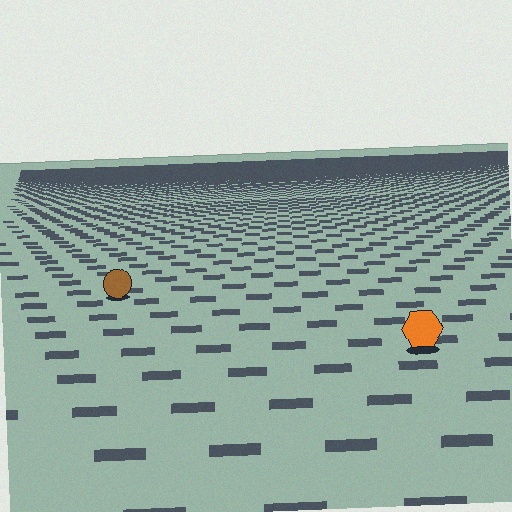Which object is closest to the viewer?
The orange hexagon is closest. The texture marks near it are larger and more spread out.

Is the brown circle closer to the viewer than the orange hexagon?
No. The orange hexagon is closer — you can tell from the texture gradient: the ground texture is coarser near it.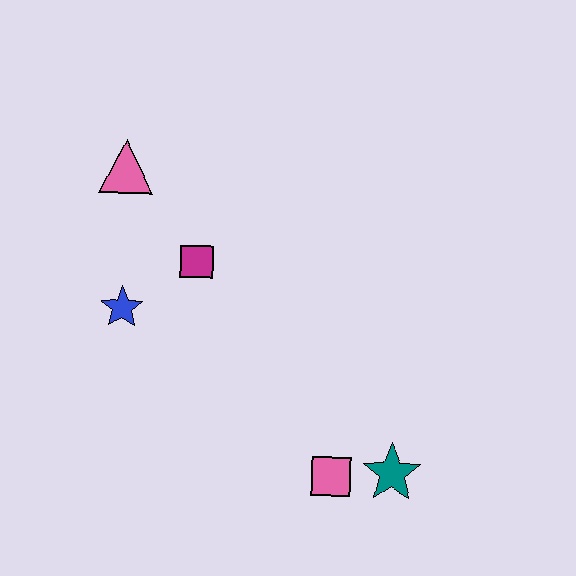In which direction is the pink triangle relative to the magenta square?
The pink triangle is above the magenta square.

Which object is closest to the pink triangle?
The magenta square is closest to the pink triangle.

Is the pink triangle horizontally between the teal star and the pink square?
No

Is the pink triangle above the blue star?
Yes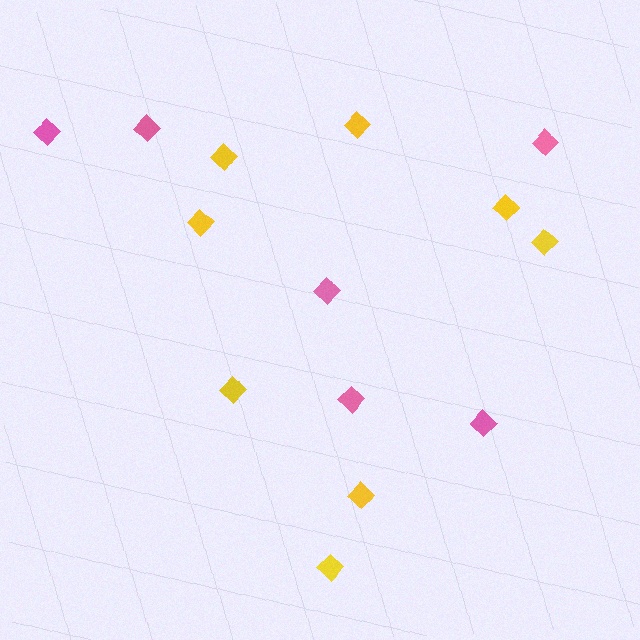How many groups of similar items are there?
There are 2 groups: one group of pink diamonds (6) and one group of yellow diamonds (8).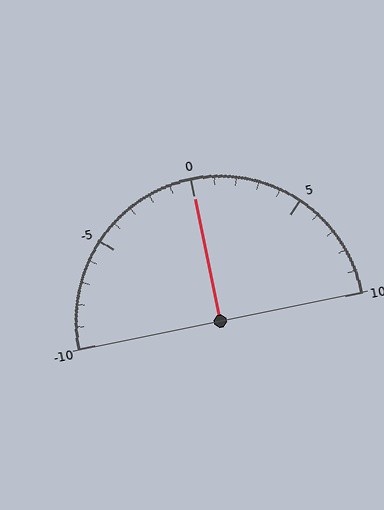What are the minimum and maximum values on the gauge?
The gauge ranges from -10 to 10.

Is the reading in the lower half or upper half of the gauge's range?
The reading is in the upper half of the range (-10 to 10).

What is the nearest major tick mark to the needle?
The nearest major tick mark is 0.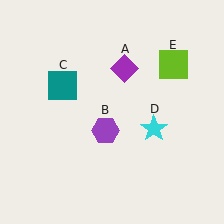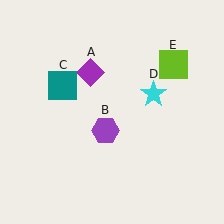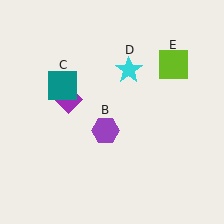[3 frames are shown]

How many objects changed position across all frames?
2 objects changed position: purple diamond (object A), cyan star (object D).